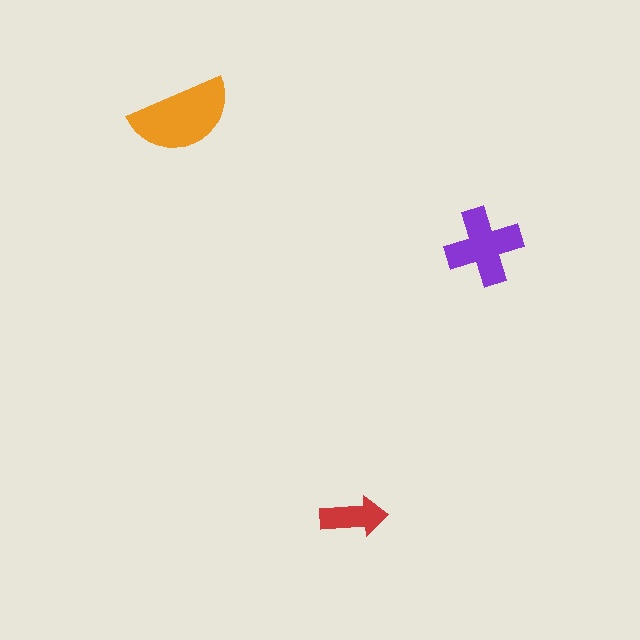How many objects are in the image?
There are 3 objects in the image.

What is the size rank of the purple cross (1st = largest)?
2nd.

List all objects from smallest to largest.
The red arrow, the purple cross, the orange semicircle.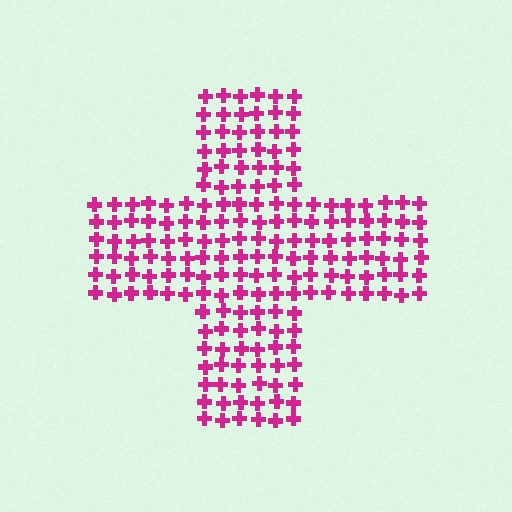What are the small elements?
The small elements are crosses.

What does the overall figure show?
The overall figure shows a cross.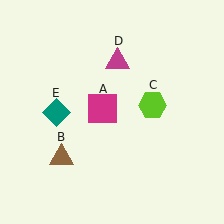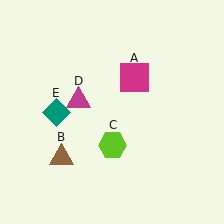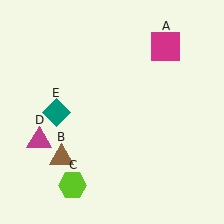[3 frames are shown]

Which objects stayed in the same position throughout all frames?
Brown triangle (object B) and teal diamond (object E) remained stationary.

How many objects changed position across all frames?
3 objects changed position: magenta square (object A), lime hexagon (object C), magenta triangle (object D).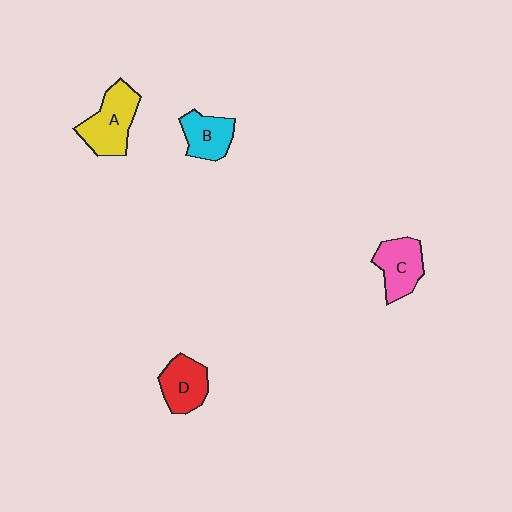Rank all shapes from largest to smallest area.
From largest to smallest: A (yellow), C (pink), D (red), B (cyan).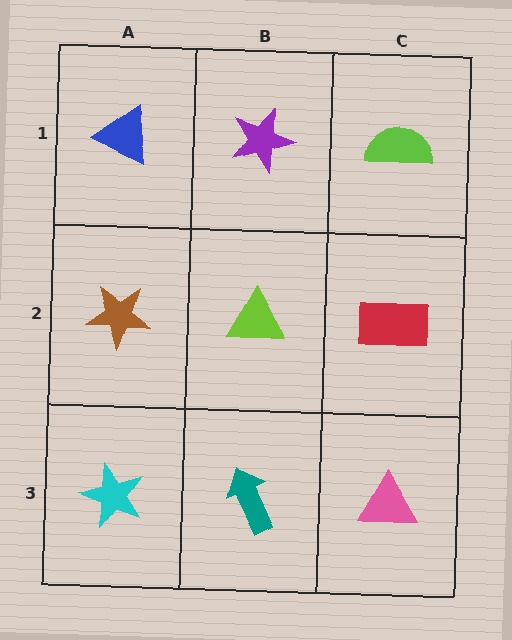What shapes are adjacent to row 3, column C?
A red rectangle (row 2, column C), a teal arrow (row 3, column B).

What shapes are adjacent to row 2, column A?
A blue triangle (row 1, column A), a cyan star (row 3, column A), a lime triangle (row 2, column B).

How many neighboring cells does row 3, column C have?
2.